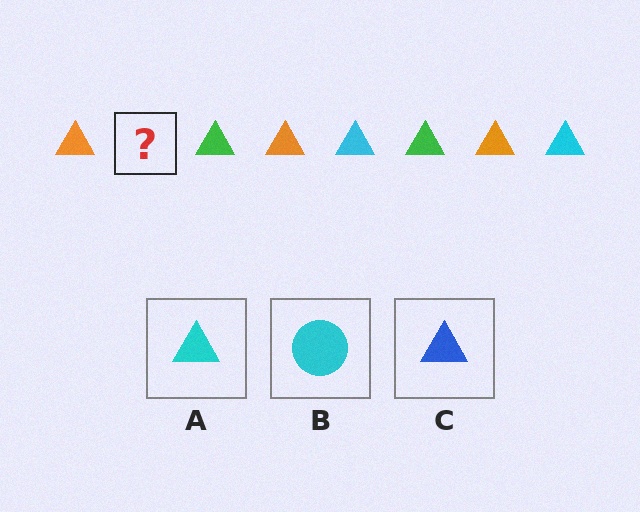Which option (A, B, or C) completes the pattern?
A.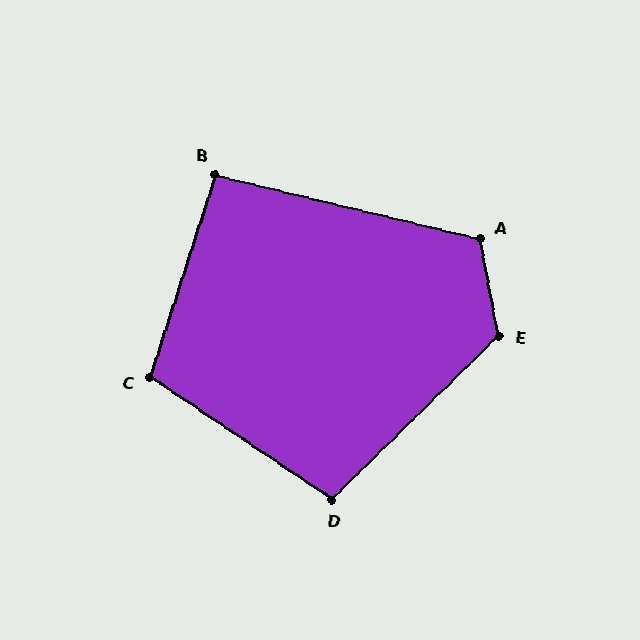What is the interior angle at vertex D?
Approximately 102 degrees (obtuse).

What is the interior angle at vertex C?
Approximately 106 degrees (obtuse).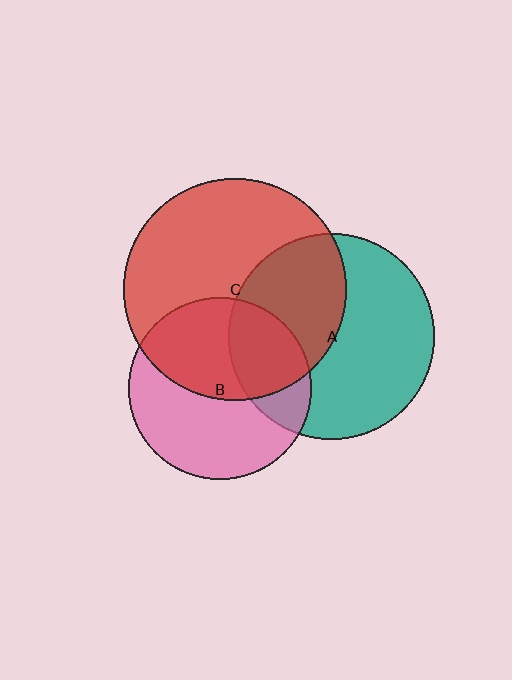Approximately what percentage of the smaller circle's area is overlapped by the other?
Approximately 40%.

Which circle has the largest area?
Circle C (red).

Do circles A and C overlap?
Yes.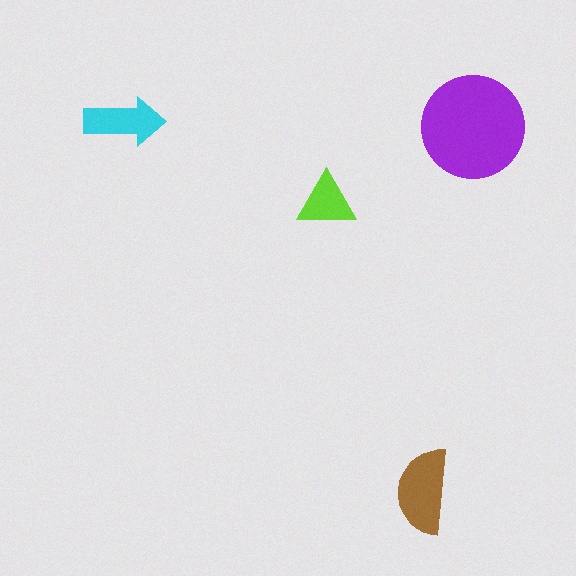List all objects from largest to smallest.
The purple circle, the brown semicircle, the cyan arrow, the lime triangle.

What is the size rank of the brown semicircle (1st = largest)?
2nd.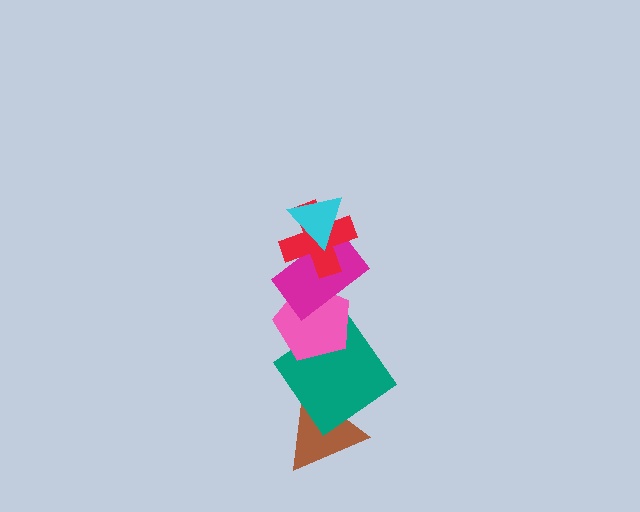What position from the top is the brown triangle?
The brown triangle is 6th from the top.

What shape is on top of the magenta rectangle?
The red cross is on top of the magenta rectangle.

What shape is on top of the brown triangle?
The teal diamond is on top of the brown triangle.